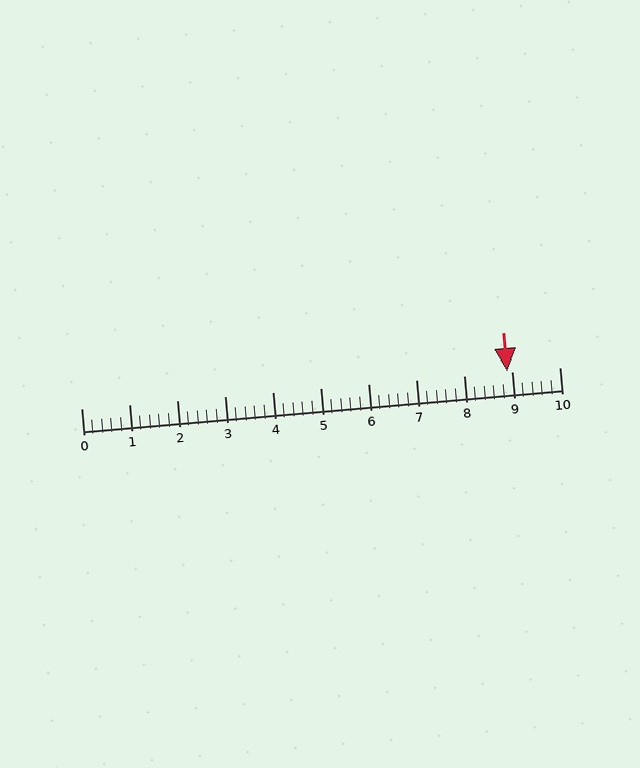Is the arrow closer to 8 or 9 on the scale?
The arrow is closer to 9.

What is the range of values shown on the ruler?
The ruler shows values from 0 to 10.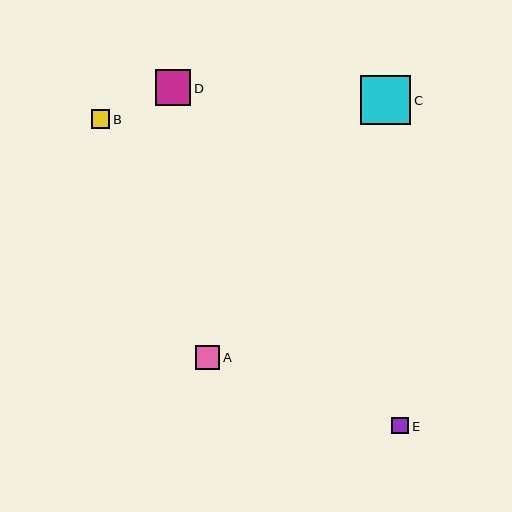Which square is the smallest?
Square E is the smallest with a size of approximately 17 pixels.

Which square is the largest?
Square C is the largest with a size of approximately 50 pixels.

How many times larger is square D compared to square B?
Square D is approximately 1.9 times the size of square B.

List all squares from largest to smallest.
From largest to smallest: C, D, A, B, E.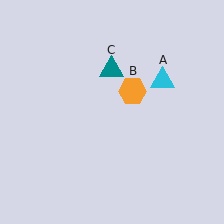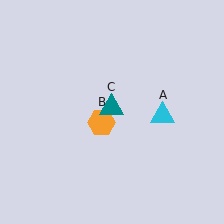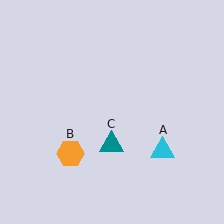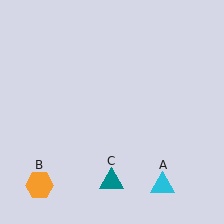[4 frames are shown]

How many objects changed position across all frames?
3 objects changed position: cyan triangle (object A), orange hexagon (object B), teal triangle (object C).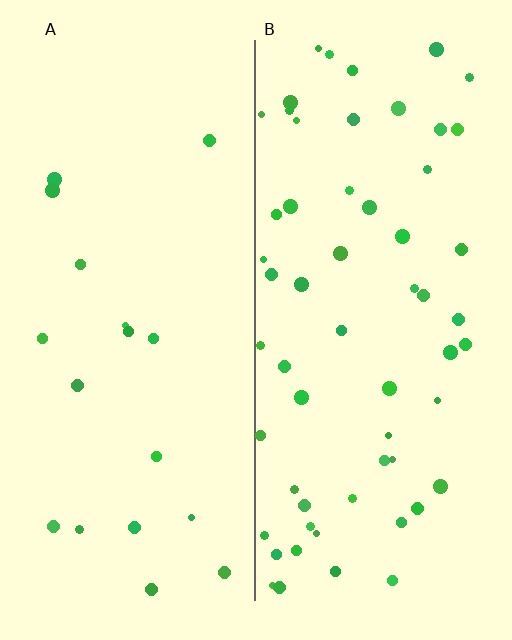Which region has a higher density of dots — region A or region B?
B (the right).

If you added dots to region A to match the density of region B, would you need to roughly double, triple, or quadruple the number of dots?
Approximately triple.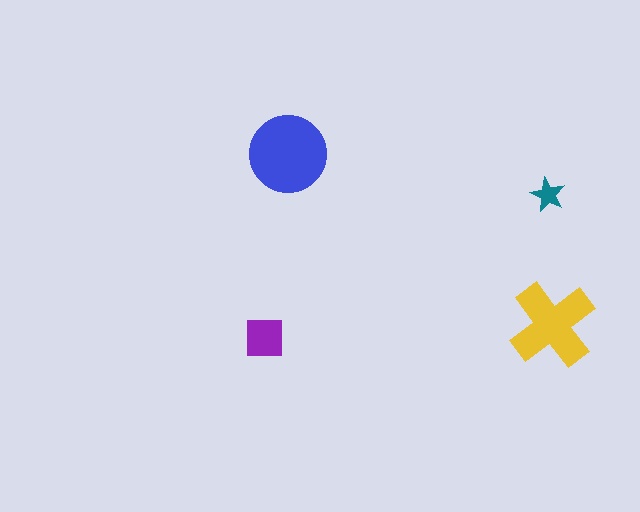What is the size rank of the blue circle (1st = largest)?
1st.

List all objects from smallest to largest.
The teal star, the purple square, the yellow cross, the blue circle.